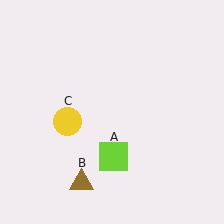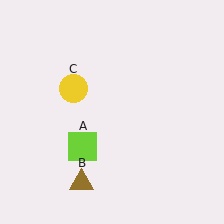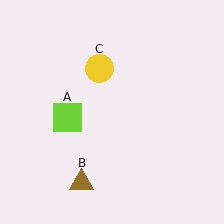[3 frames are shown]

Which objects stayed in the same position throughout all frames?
Brown triangle (object B) remained stationary.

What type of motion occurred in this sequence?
The lime square (object A), yellow circle (object C) rotated clockwise around the center of the scene.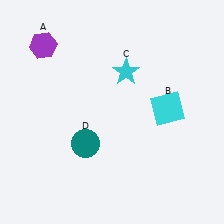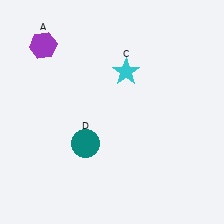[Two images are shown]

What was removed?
The cyan square (B) was removed in Image 2.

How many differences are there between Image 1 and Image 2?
There is 1 difference between the two images.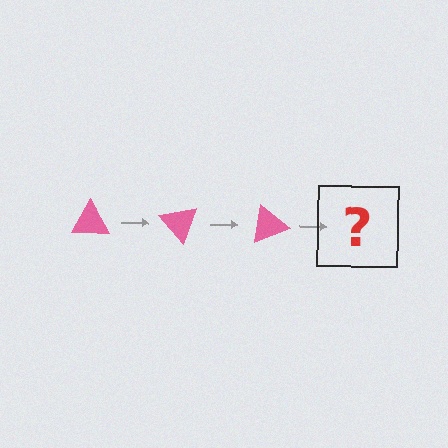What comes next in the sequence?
The next element should be a pink triangle rotated 150 degrees.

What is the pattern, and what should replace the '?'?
The pattern is that the triangle rotates 50 degrees each step. The '?' should be a pink triangle rotated 150 degrees.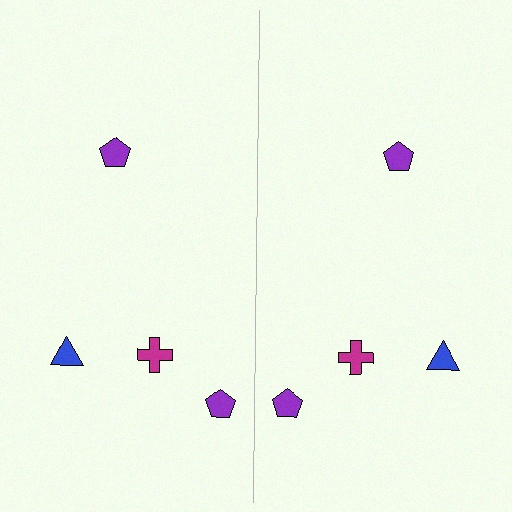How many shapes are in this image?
There are 8 shapes in this image.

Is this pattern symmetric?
Yes, this pattern has bilateral (reflection) symmetry.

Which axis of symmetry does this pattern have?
The pattern has a vertical axis of symmetry running through the center of the image.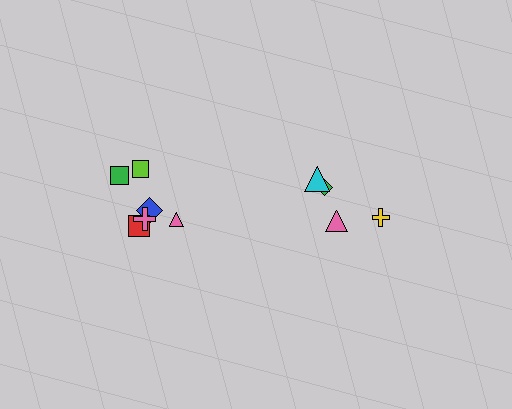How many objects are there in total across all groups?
There are 10 objects.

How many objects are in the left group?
There are 6 objects.